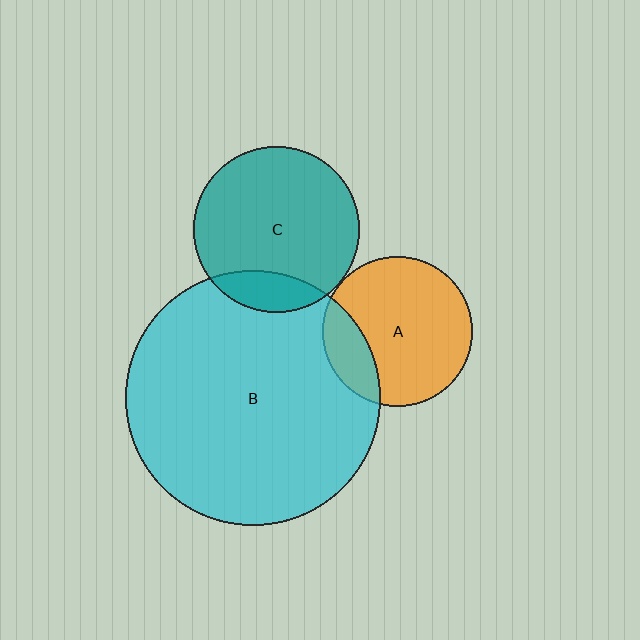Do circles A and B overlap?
Yes.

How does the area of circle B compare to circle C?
Approximately 2.3 times.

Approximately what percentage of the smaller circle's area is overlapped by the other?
Approximately 20%.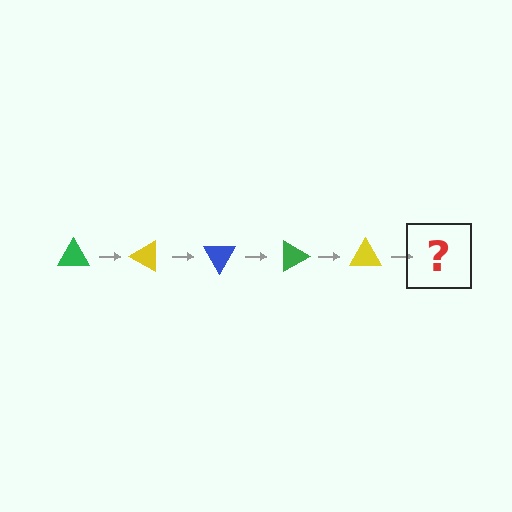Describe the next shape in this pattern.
It should be a blue triangle, rotated 150 degrees from the start.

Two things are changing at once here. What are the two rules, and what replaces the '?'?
The two rules are that it rotates 30 degrees each step and the color cycles through green, yellow, and blue. The '?' should be a blue triangle, rotated 150 degrees from the start.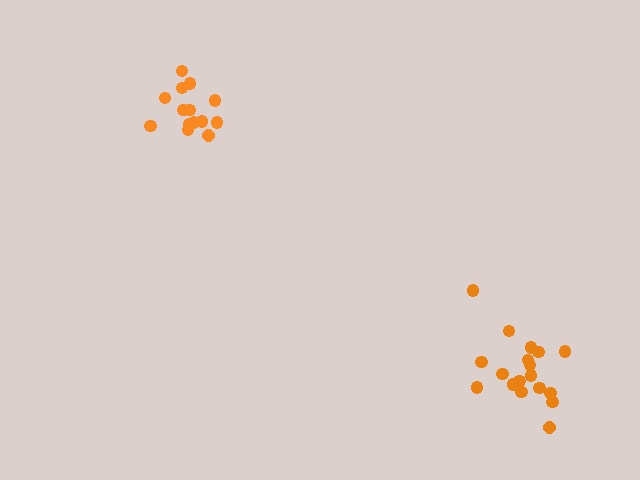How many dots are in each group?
Group 1: 14 dots, Group 2: 18 dots (32 total).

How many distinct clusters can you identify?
There are 2 distinct clusters.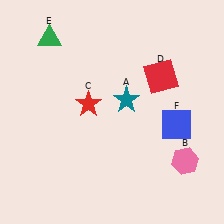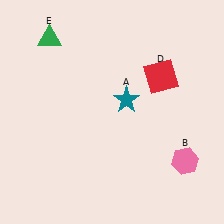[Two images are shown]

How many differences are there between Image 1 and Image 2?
There are 2 differences between the two images.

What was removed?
The blue square (F), the red star (C) were removed in Image 2.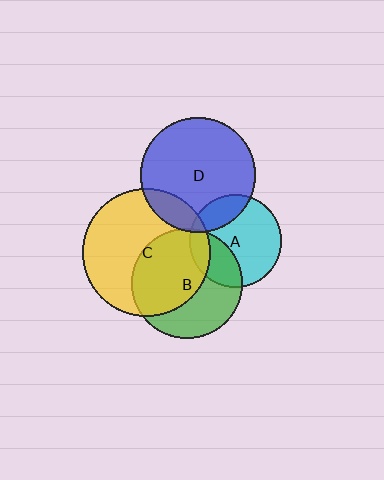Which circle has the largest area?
Circle C (yellow).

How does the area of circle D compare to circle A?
Approximately 1.5 times.